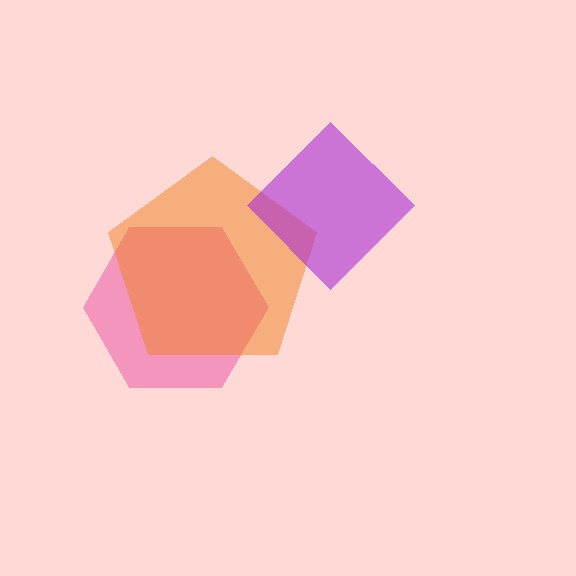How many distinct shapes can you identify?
There are 3 distinct shapes: a pink hexagon, an orange pentagon, a purple diamond.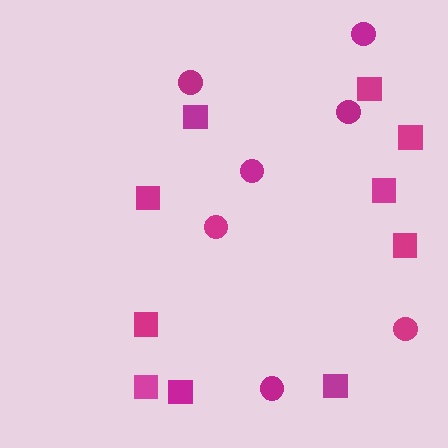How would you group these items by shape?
There are 2 groups: one group of squares (10) and one group of circles (7).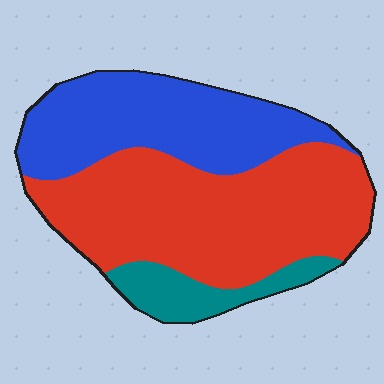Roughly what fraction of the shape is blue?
Blue takes up between a third and a half of the shape.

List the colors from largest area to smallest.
From largest to smallest: red, blue, teal.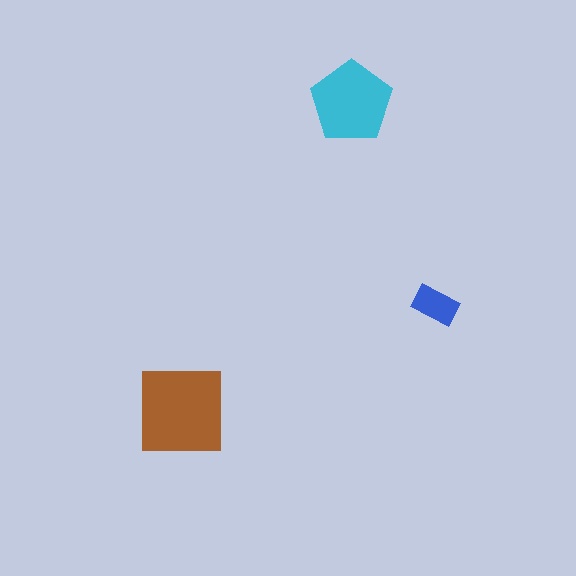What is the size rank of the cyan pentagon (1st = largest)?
2nd.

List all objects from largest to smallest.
The brown square, the cyan pentagon, the blue rectangle.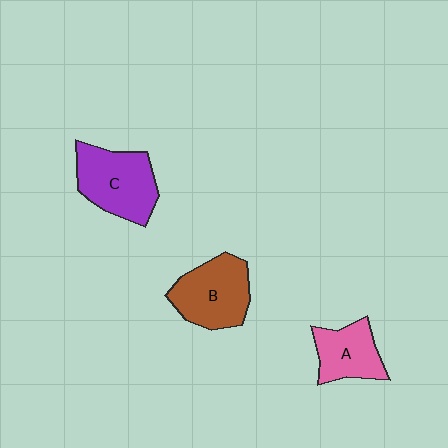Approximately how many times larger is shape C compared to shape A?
Approximately 1.4 times.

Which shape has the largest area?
Shape C (purple).